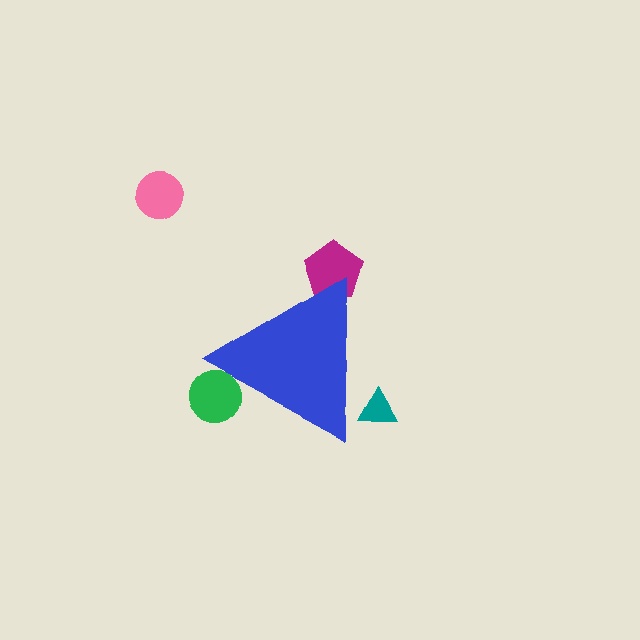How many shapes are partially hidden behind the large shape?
3 shapes are partially hidden.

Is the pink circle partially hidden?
No, the pink circle is fully visible.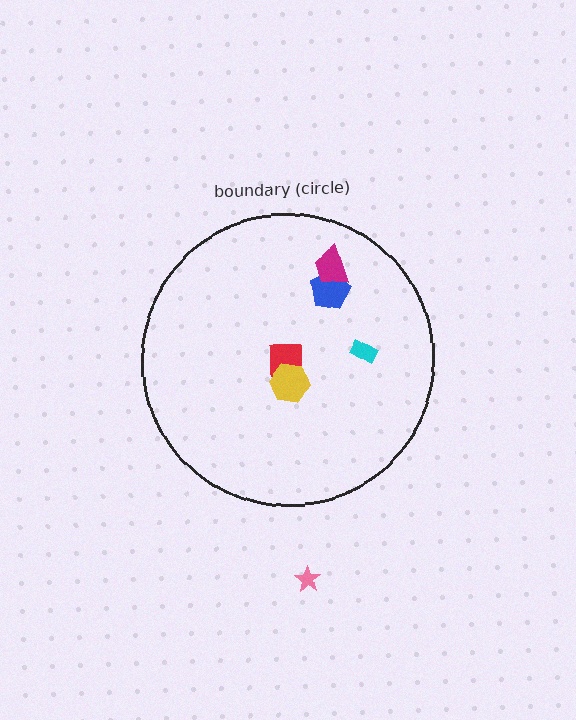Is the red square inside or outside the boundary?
Inside.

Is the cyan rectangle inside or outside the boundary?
Inside.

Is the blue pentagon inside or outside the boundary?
Inside.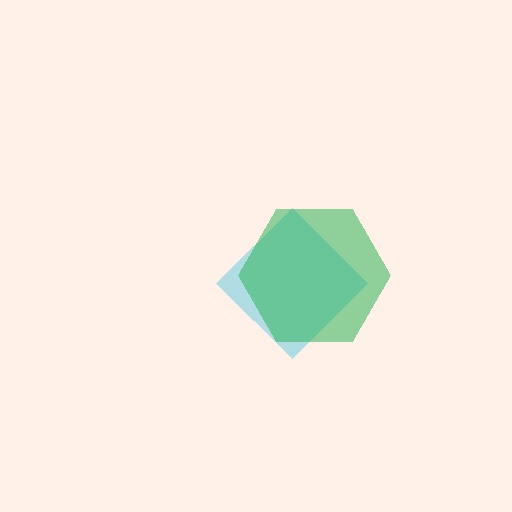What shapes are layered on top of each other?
The layered shapes are: a cyan diamond, a green hexagon.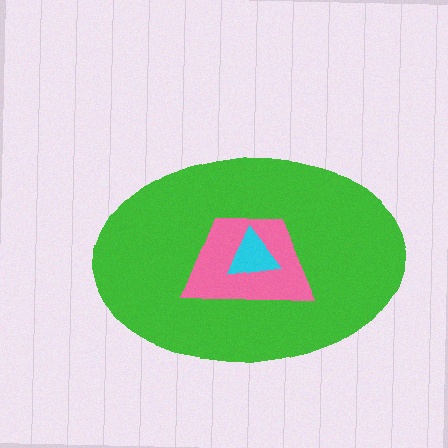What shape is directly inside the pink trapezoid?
The cyan triangle.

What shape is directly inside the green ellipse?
The pink trapezoid.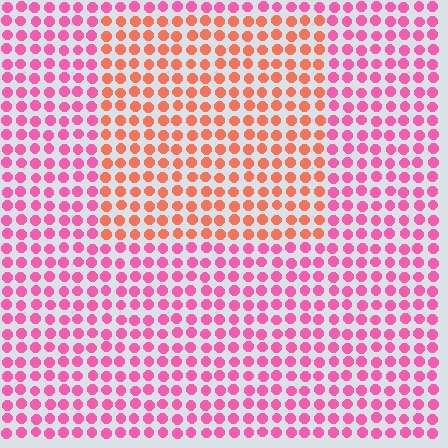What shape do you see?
I see a rectangle.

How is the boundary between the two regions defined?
The boundary is defined purely by a slight shift in hue (about 42 degrees). Spacing, size, and orientation are identical on both sides.